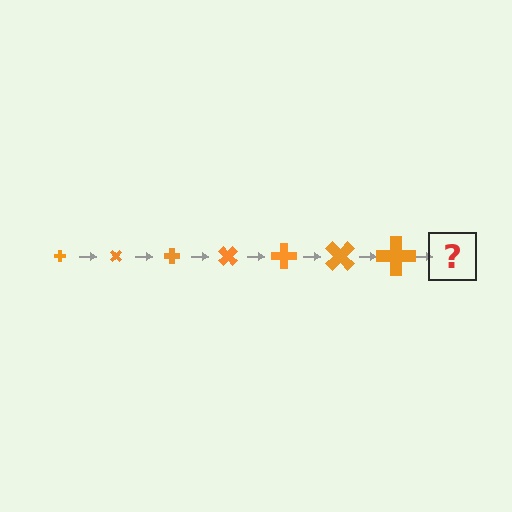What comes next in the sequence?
The next element should be a cross, larger than the previous one and rotated 315 degrees from the start.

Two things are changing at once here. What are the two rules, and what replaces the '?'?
The two rules are that the cross grows larger each step and it rotates 45 degrees each step. The '?' should be a cross, larger than the previous one and rotated 315 degrees from the start.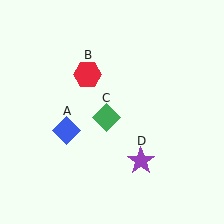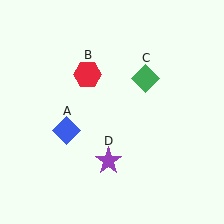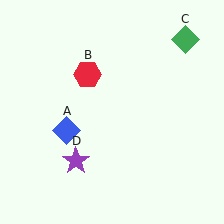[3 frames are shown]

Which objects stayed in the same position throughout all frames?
Blue diamond (object A) and red hexagon (object B) remained stationary.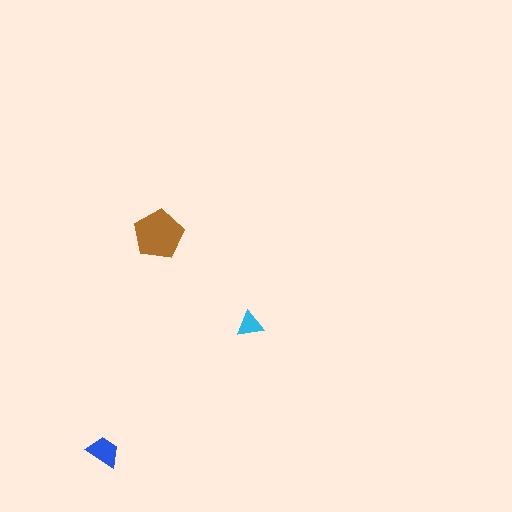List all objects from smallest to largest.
The cyan triangle, the blue trapezoid, the brown pentagon.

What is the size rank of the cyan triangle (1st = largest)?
3rd.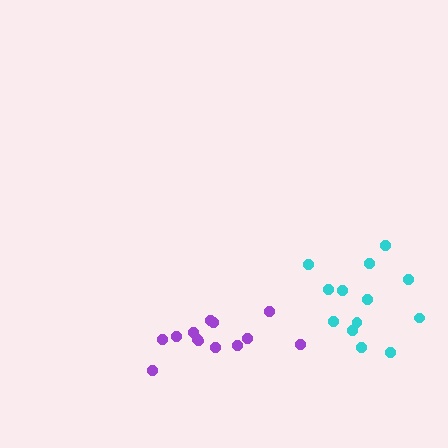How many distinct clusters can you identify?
There are 2 distinct clusters.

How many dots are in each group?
Group 1: 13 dots, Group 2: 13 dots (26 total).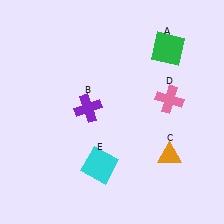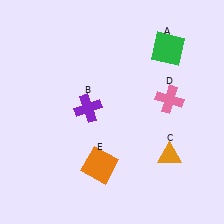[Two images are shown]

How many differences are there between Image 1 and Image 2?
There is 1 difference between the two images.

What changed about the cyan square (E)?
In Image 1, E is cyan. In Image 2, it changed to orange.